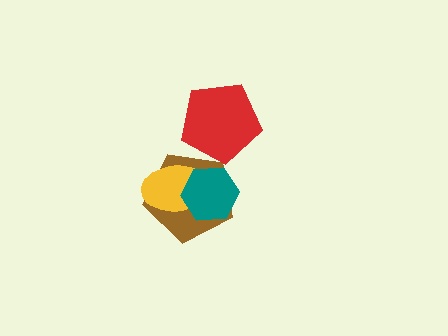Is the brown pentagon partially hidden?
Yes, it is partially covered by another shape.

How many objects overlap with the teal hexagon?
2 objects overlap with the teal hexagon.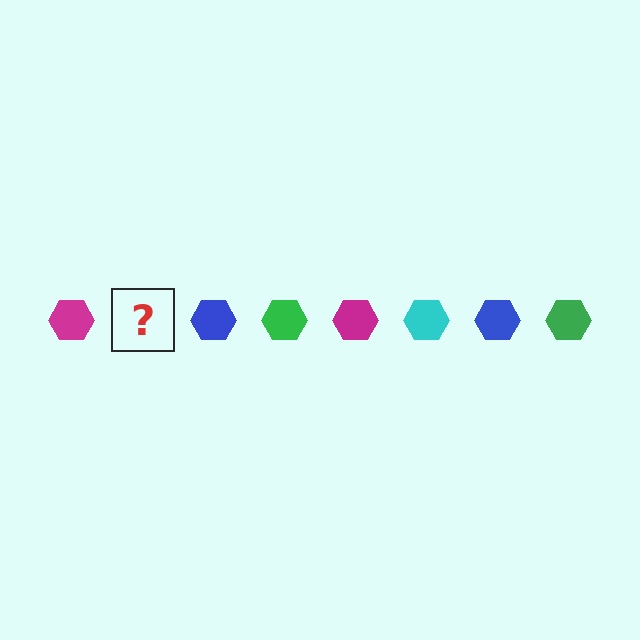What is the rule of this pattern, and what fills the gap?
The rule is that the pattern cycles through magenta, cyan, blue, green hexagons. The gap should be filled with a cyan hexagon.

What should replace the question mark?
The question mark should be replaced with a cyan hexagon.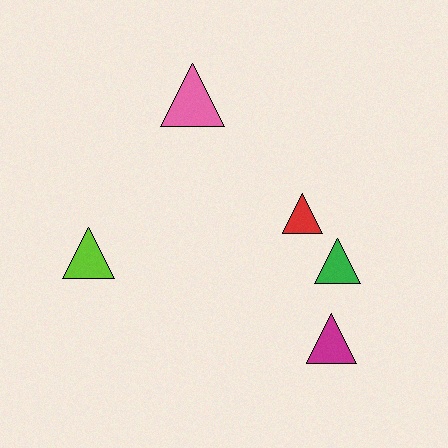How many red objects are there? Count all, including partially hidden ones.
There is 1 red object.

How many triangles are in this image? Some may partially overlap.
There are 5 triangles.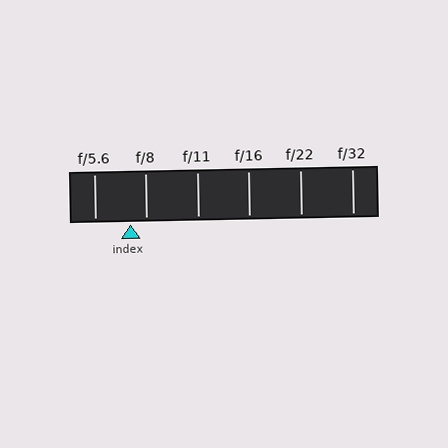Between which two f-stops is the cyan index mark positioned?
The index mark is between f/5.6 and f/8.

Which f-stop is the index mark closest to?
The index mark is closest to f/8.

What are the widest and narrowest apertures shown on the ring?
The widest aperture shown is f/5.6 and the narrowest is f/32.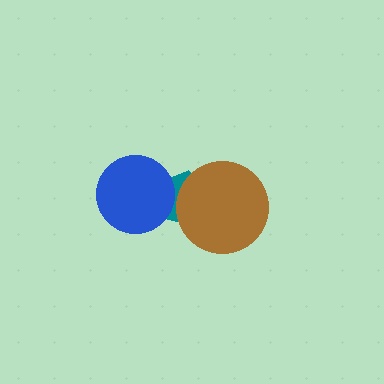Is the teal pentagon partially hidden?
Yes, it is partially covered by another shape.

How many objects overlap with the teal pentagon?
2 objects overlap with the teal pentagon.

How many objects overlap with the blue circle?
1 object overlaps with the blue circle.